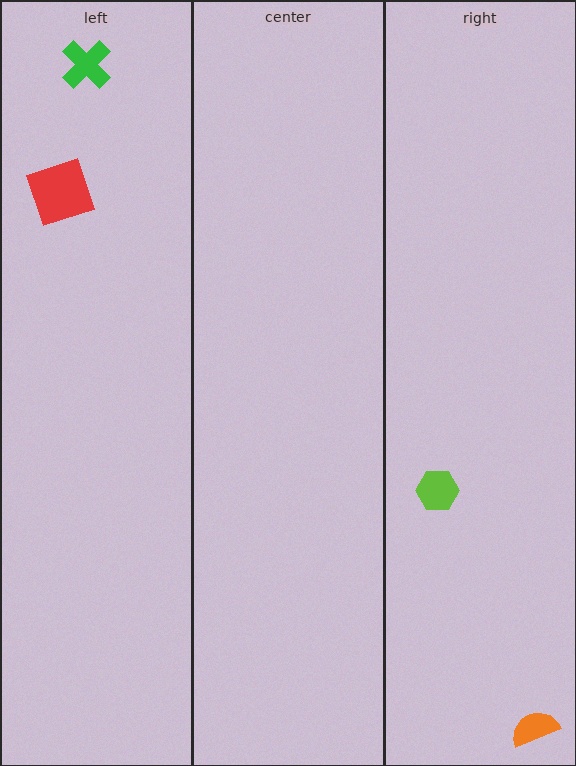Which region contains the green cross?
The left region.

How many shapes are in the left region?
2.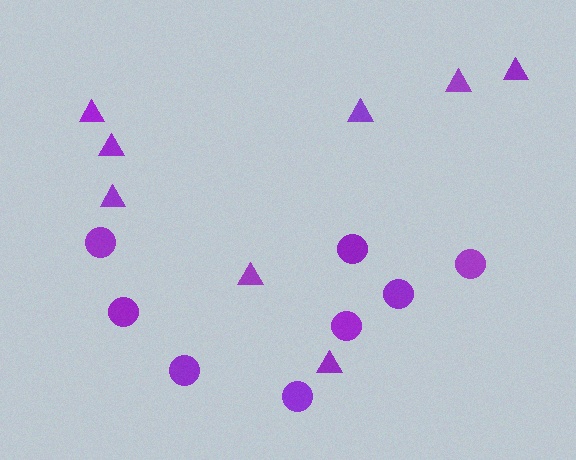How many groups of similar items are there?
There are 2 groups: one group of triangles (8) and one group of circles (8).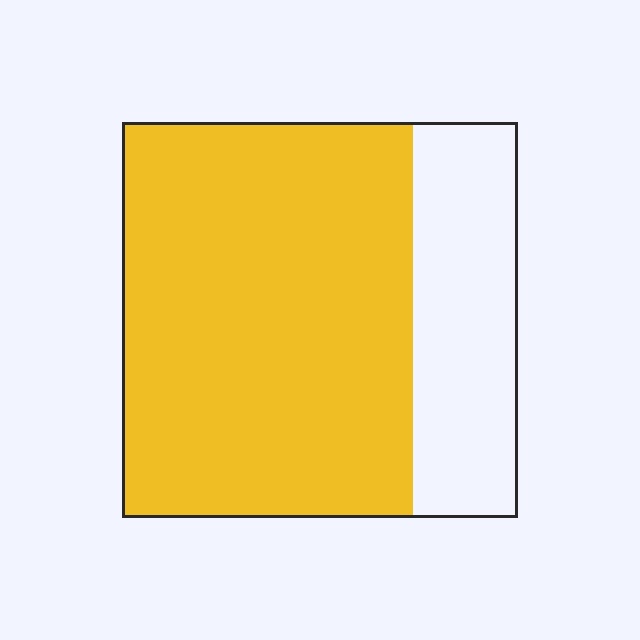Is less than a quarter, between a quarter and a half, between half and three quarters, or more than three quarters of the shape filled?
Between half and three quarters.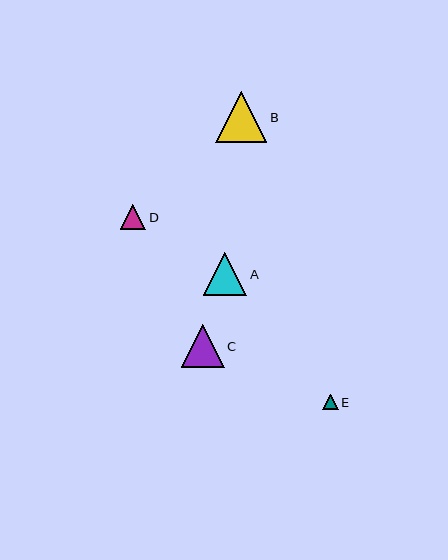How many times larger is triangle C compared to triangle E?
Triangle C is approximately 2.8 times the size of triangle E.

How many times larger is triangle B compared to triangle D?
Triangle B is approximately 2.0 times the size of triangle D.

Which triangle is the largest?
Triangle B is the largest with a size of approximately 51 pixels.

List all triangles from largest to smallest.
From largest to smallest: B, A, C, D, E.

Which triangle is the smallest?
Triangle E is the smallest with a size of approximately 15 pixels.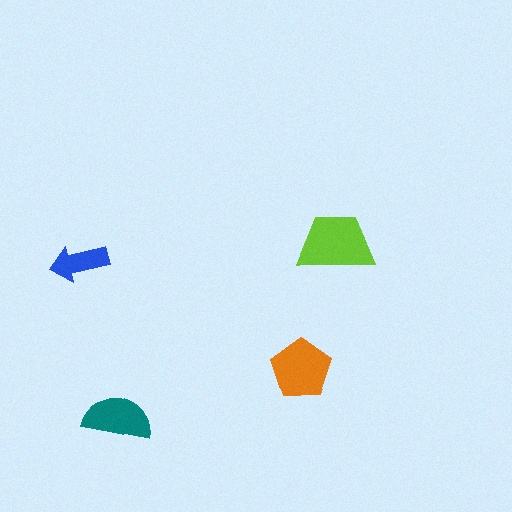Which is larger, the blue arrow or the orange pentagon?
The orange pentagon.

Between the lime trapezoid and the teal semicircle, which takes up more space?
The lime trapezoid.